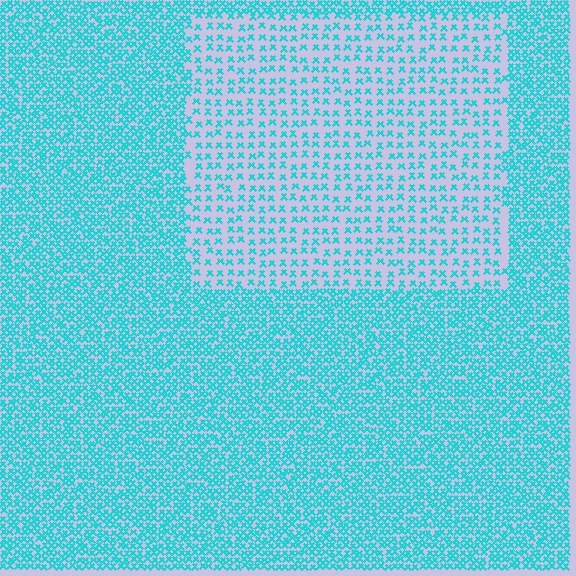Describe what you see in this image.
The image contains small cyan elements arranged at two different densities. A rectangle-shaped region is visible where the elements are less densely packed than the surrounding area.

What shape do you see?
I see a rectangle.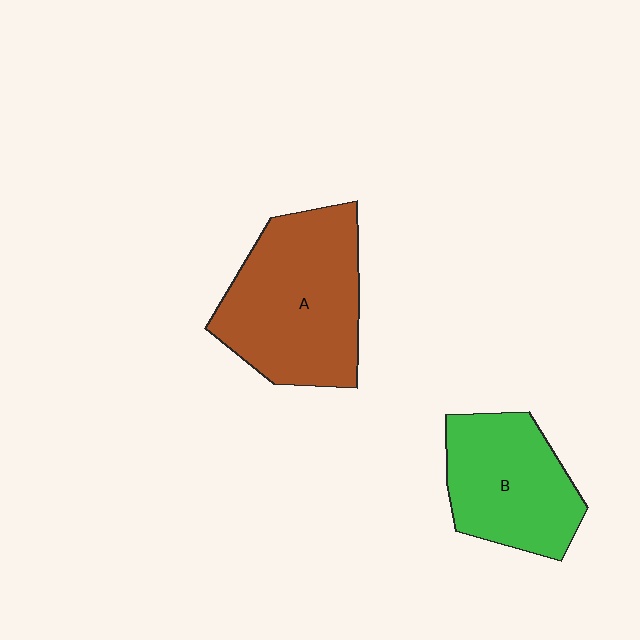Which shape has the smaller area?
Shape B (green).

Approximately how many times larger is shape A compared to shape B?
Approximately 1.4 times.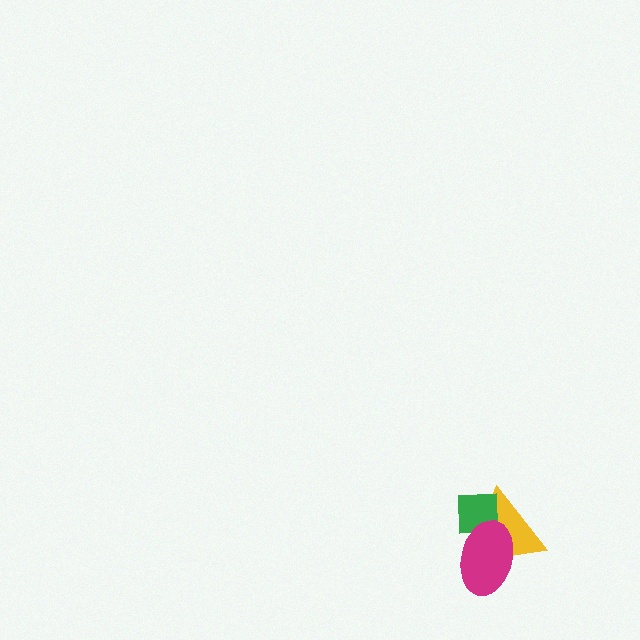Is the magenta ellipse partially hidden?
No, no other shape covers it.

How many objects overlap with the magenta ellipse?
2 objects overlap with the magenta ellipse.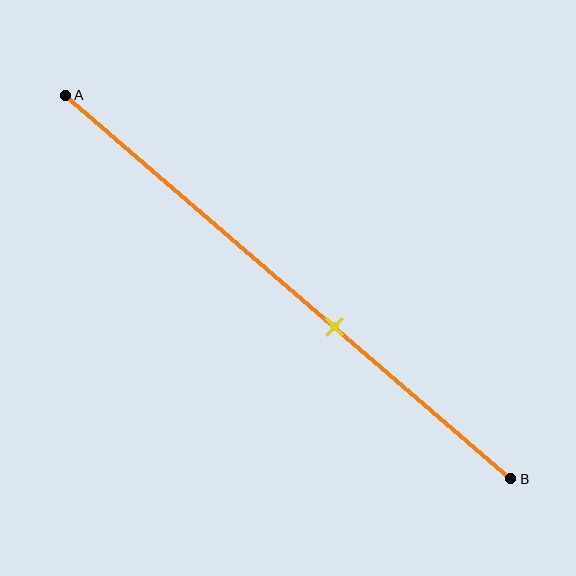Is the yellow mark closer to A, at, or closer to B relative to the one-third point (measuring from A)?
The yellow mark is closer to point B than the one-third point of segment AB.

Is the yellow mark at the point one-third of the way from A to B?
No, the mark is at about 60% from A, not at the 33% one-third point.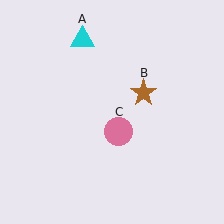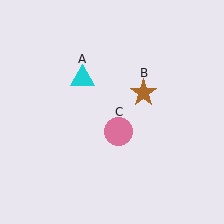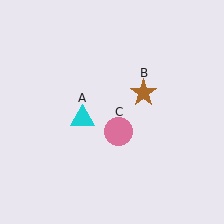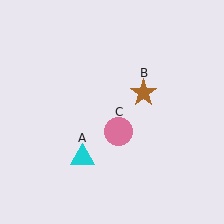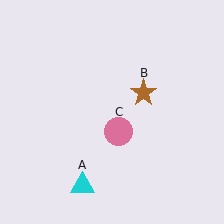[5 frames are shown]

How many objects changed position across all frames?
1 object changed position: cyan triangle (object A).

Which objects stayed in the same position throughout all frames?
Brown star (object B) and pink circle (object C) remained stationary.